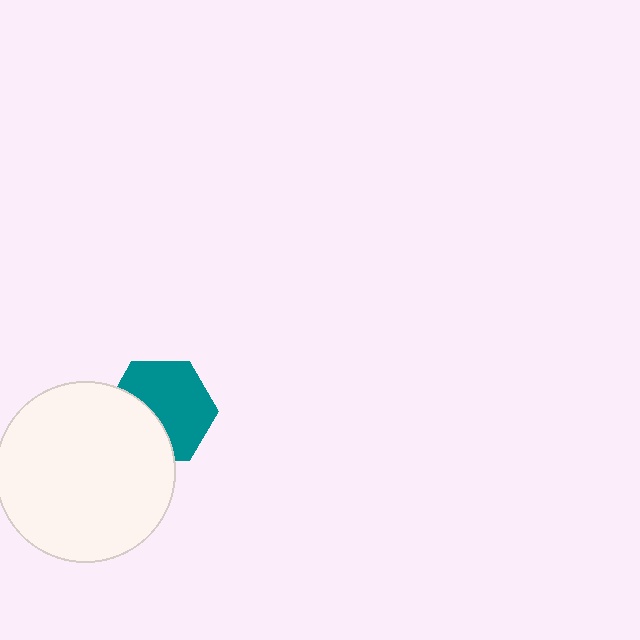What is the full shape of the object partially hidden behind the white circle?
The partially hidden object is a teal hexagon.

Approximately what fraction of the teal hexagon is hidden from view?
Roughly 37% of the teal hexagon is hidden behind the white circle.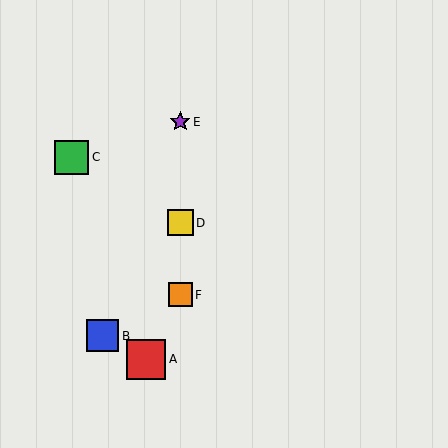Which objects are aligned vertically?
Objects D, E, F are aligned vertically.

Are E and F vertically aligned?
Yes, both are at x≈180.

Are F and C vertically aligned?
No, F is at x≈180 and C is at x≈71.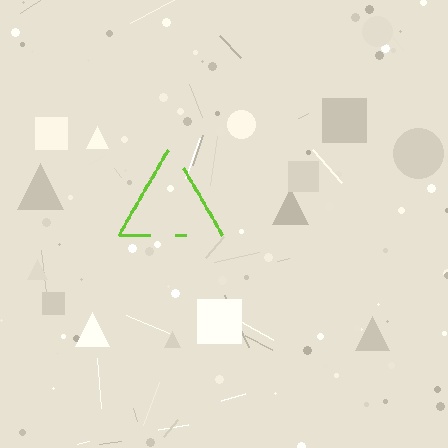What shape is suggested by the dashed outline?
The dashed outline suggests a triangle.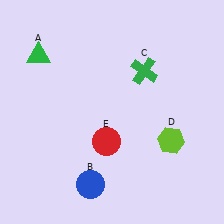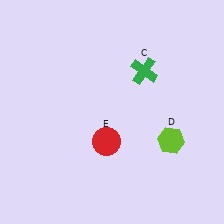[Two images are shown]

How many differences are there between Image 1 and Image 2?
There are 2 differences between the two images.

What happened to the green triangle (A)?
The green triangle (A) was removed in Image 2. It was in the top-left area of Image 1.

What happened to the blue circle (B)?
The blue circle (B) was removed in Image 2. It was in the bottom-left area of Image 1.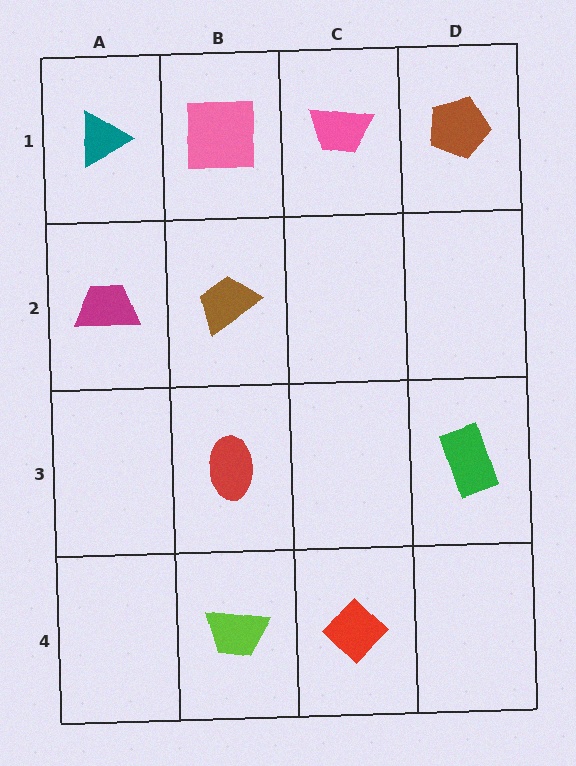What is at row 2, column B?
A brown trapezoid.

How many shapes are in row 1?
4 shapes.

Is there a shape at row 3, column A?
No, that cell is empty.